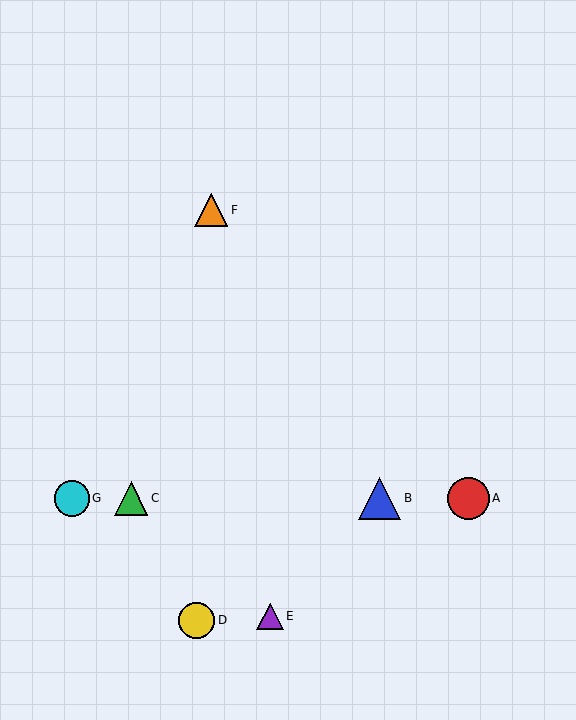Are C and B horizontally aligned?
Yes, both are at y≈498.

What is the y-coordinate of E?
Object E is at y≈616.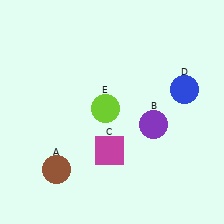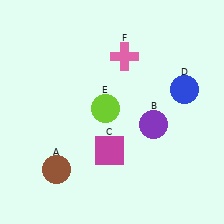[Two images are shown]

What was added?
A pink cross (F) was added in Image 2.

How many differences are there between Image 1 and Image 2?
There is 1 difference between the two images.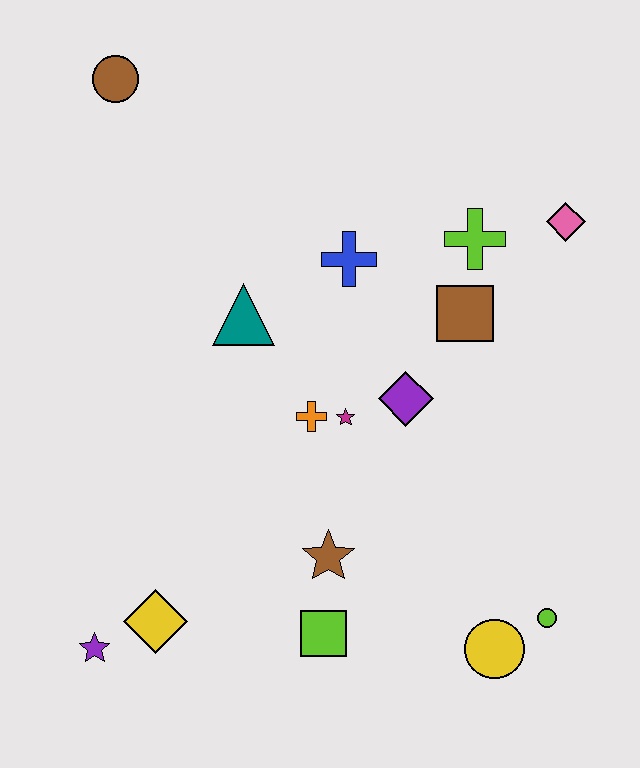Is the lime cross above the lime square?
Yes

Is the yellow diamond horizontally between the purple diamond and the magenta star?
No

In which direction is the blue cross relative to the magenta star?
The blue cross is above the magenta star.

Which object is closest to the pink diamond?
The lime cross is closest to the pink diamond.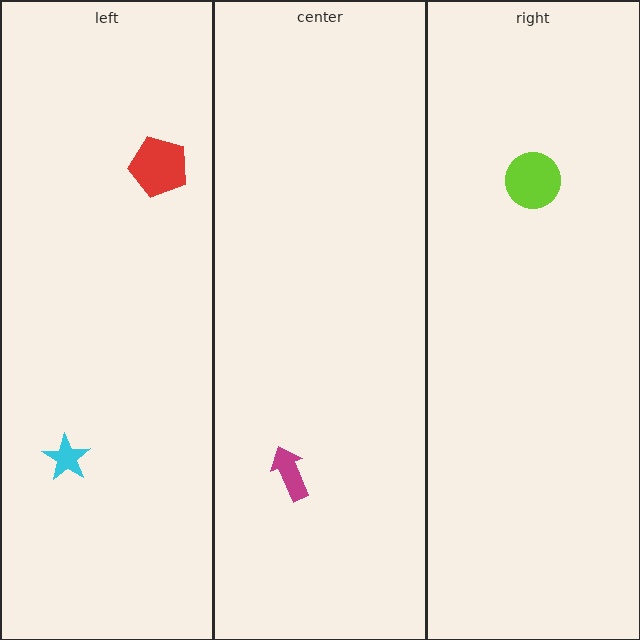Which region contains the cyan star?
The left region.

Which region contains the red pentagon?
The left region.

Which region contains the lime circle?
The right region.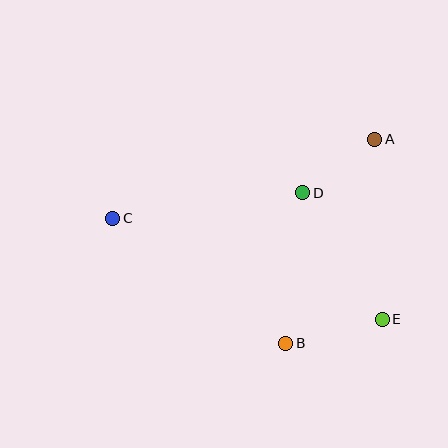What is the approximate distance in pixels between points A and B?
The distance between A and B is approximately 222 pixels.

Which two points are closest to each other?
Points A and D are closest to each other.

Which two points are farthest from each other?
Points C and E are farthest from each other.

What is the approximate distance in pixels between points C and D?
The distance between C and D is approximately 192 pixels.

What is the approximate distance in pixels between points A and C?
The distance between A and C is approximately 274 pixels.